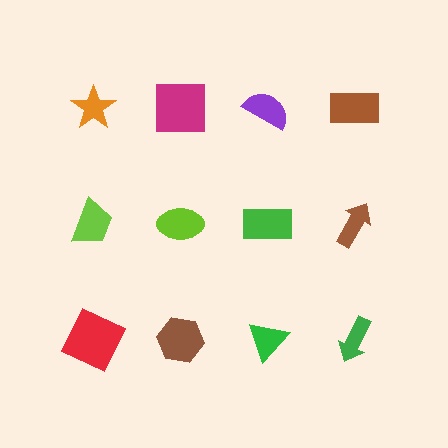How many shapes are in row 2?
4 shapes.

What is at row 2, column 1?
A lime trapezoid.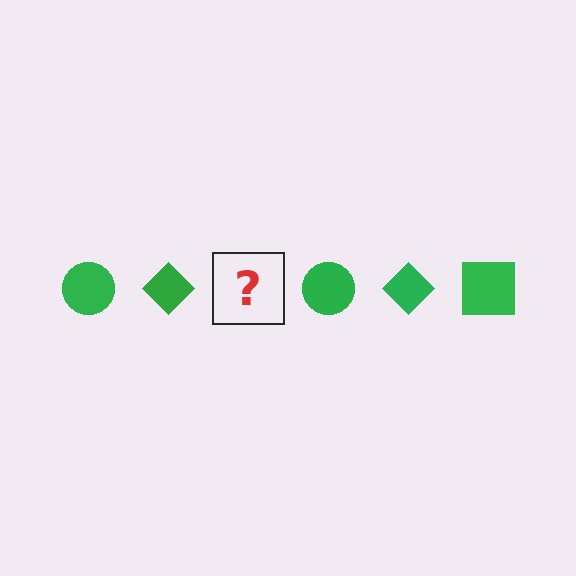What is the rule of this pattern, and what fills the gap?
The rule is that the pattern cycles through circle, diamond, square shapes in green. The gap should be filled with a green square.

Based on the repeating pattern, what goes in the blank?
The blank should be a green square.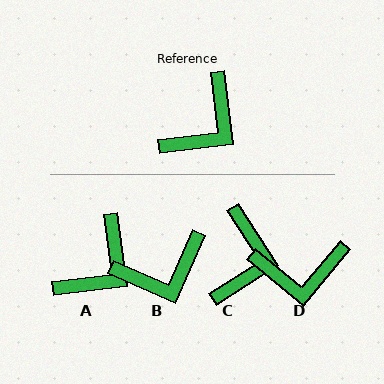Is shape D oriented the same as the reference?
No, it is off by about 47 degrees.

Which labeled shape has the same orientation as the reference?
A.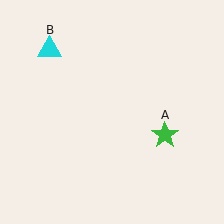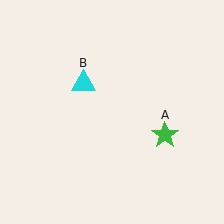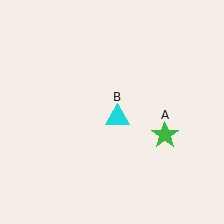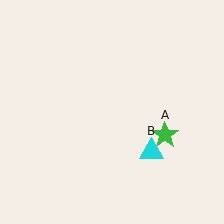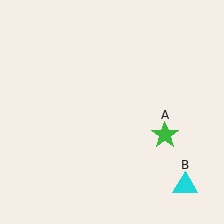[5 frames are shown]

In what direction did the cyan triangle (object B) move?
The cyan triangle (object B) moved down and to the right.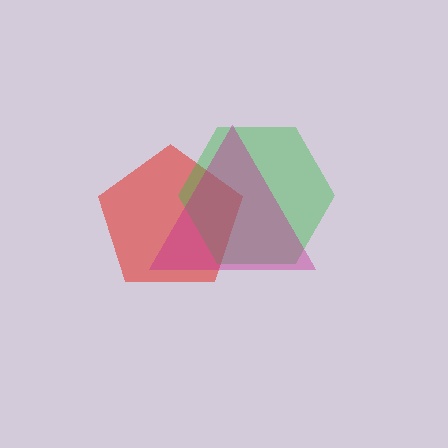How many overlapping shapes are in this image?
There are 3 overlapping shapes in the image.